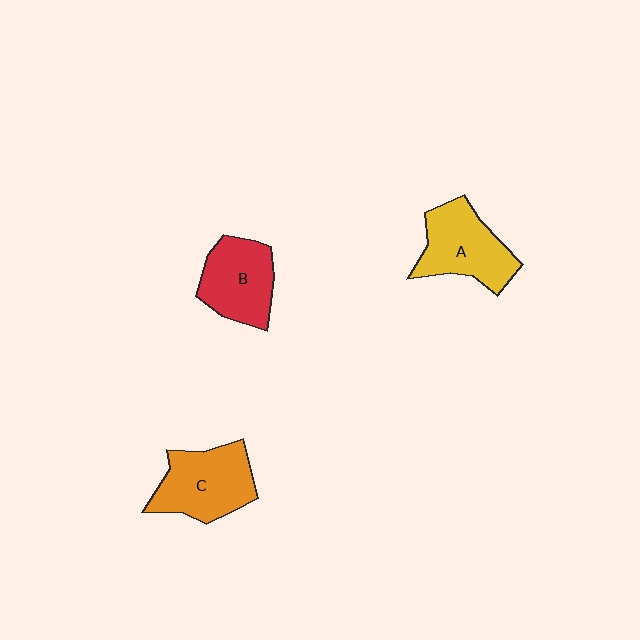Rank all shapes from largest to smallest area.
From largest to smallest: C (orange), A (yellow), B (red).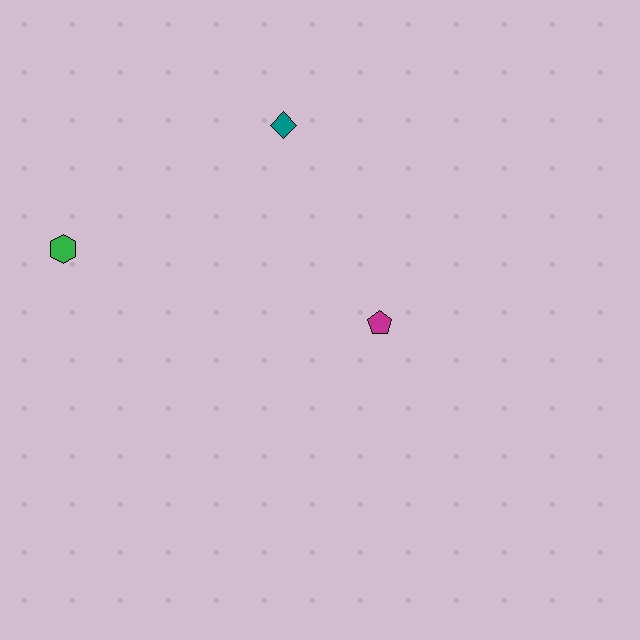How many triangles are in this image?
There are no triangles.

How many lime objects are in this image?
There are no lime objects.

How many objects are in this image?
There are 3 objects.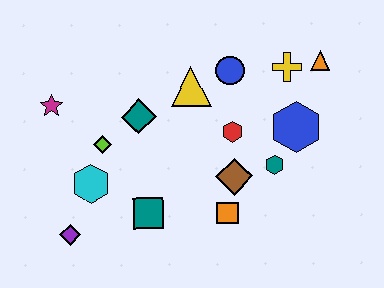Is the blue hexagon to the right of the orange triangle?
No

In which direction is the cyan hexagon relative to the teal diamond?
The cyan hexagon is below the teal diamond.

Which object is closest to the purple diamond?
The cyan hexagon is closest to the purple diamond.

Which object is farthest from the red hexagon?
The purple diamond is farthest from the red hexagon.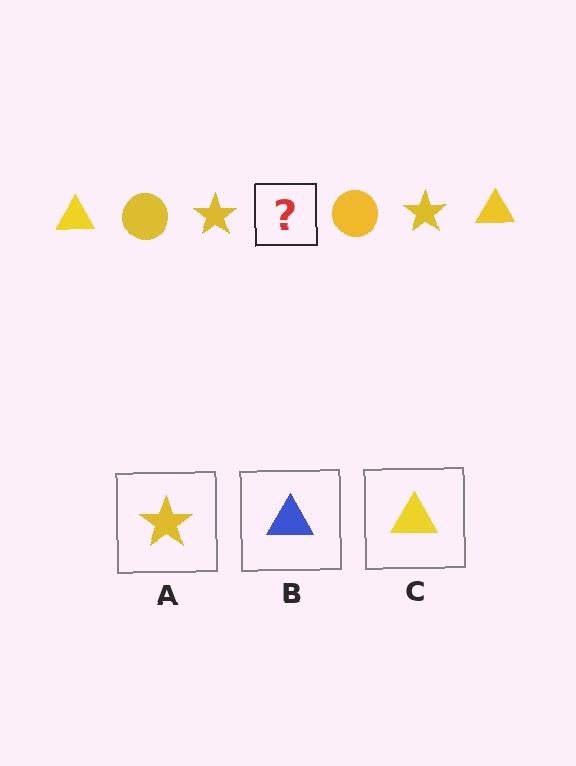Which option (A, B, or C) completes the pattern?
C.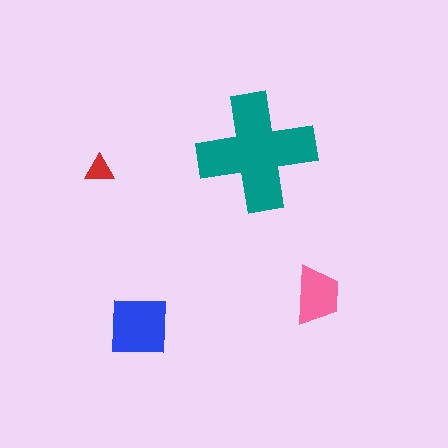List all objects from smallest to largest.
The red triangle, the pink trapezoid, the blue square, the teal cross.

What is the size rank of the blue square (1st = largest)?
2nd.